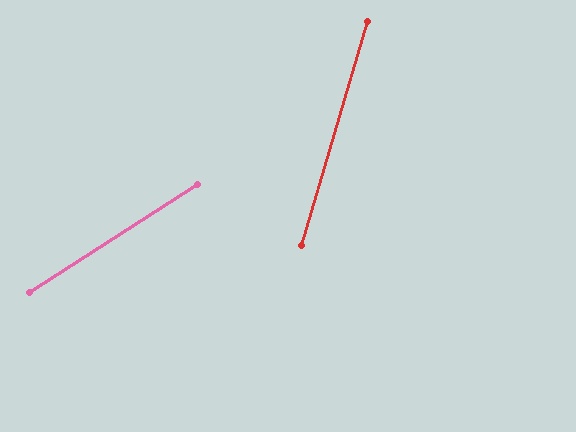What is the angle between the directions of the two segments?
Approximately 41 degrees.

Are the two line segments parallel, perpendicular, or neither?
Neither parallel nor perpendicular — they differ by about 41°.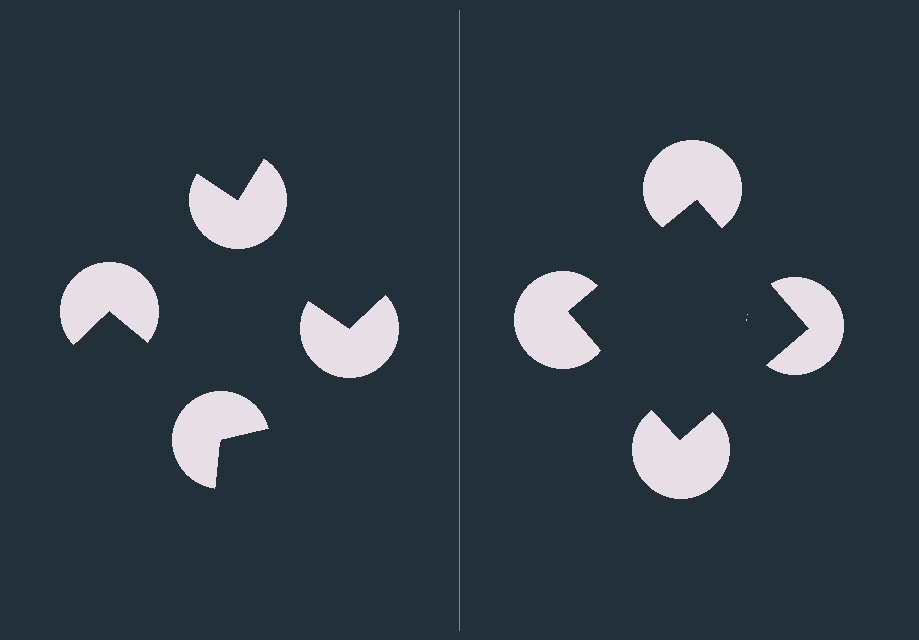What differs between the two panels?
The pac-man discs are positioned identically on both sides; only the wedge orientations differ. On the right they align to a square; on the left they are misaligned.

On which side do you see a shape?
An illusory square appears on the right side. On the left side the wedge cuts are rotated, so no coherent shape forms.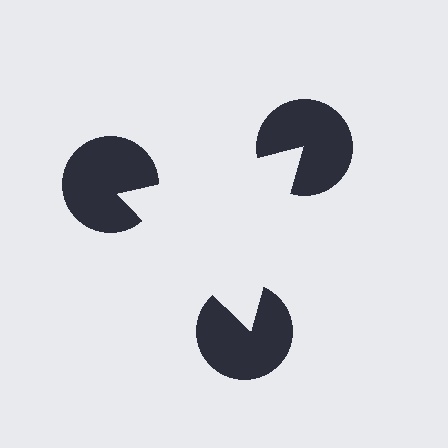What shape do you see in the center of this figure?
An illusory triangle — its edges are inferred from the aligned wedge cuts in the pac-man discs, not physically drawn.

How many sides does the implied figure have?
3 sides.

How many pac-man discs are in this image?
There are 3 — one at each vertex of the illusory triangle.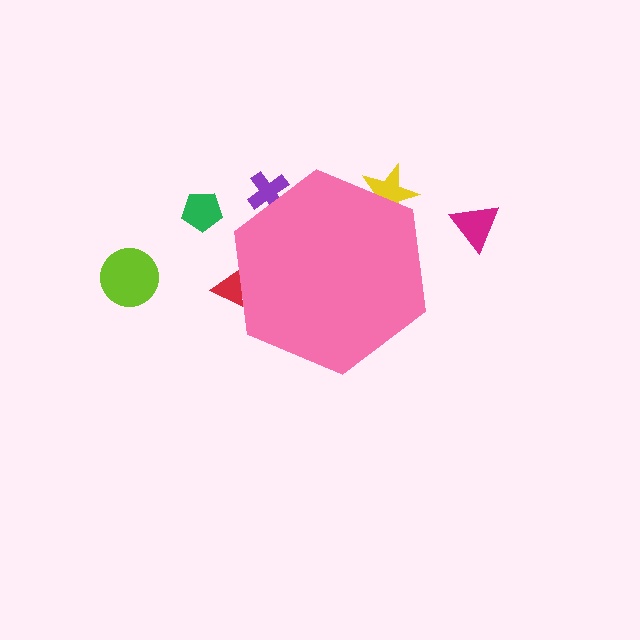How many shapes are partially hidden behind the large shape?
3 shapes are partially hidden.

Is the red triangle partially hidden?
Yes, the red triangle is partially hidden behind the pink hexagon.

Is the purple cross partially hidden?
Yes, the purple cross is partially hidden behind the pink hexagon.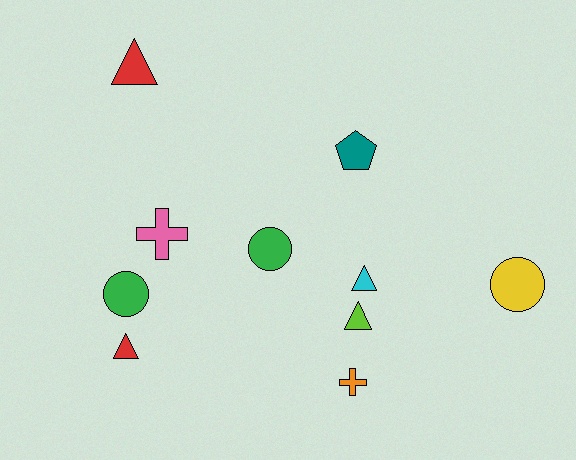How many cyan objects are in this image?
There is 1 cyan object.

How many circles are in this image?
There are 3 circles.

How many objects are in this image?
There are 10 objects.